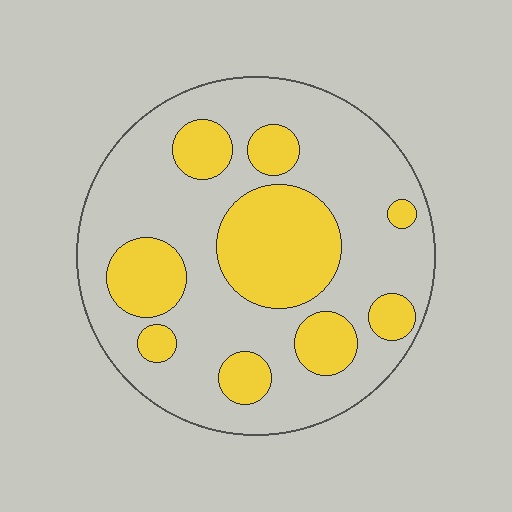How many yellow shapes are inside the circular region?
9.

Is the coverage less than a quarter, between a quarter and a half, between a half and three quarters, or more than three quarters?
Between a quarter and a half.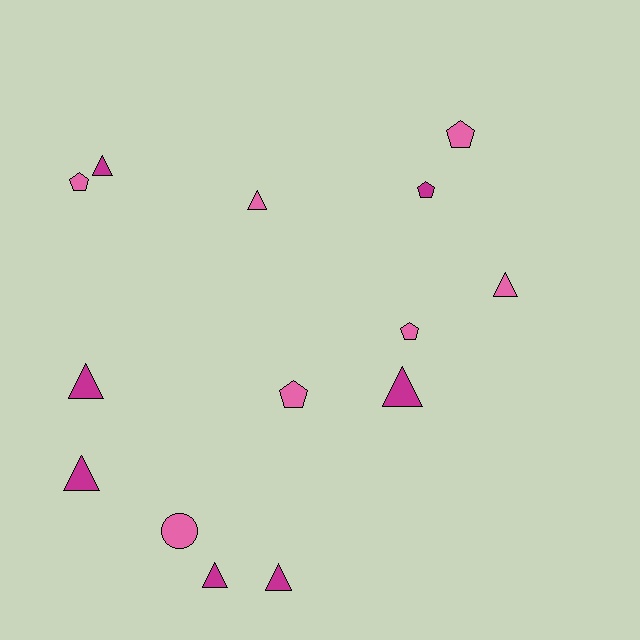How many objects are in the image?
There are 14 objects.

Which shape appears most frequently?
Triangle, with 8 objects.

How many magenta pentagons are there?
There is 1 magenta pentagon.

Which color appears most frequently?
Magenta, with 7 objects.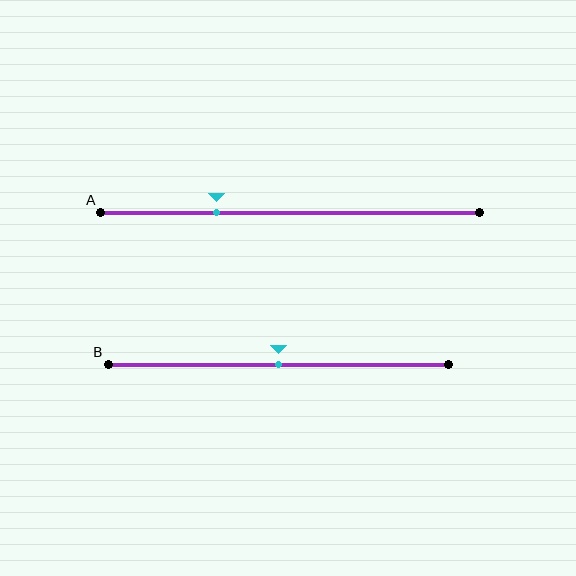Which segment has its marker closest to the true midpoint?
Segment B has its marker closest to the true midpoint.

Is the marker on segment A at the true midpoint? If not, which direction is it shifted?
No, the marker on segment A is shifted to the left by about 19% of the segment length.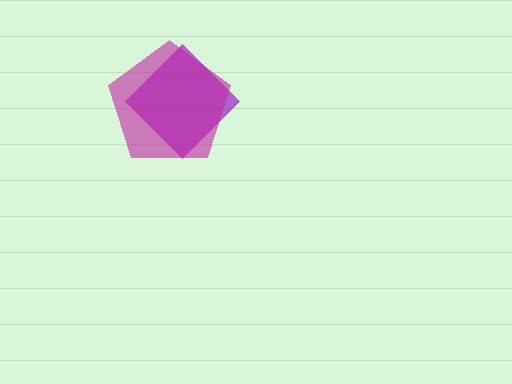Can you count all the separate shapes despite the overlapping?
Yes, there are 2 separate shapes.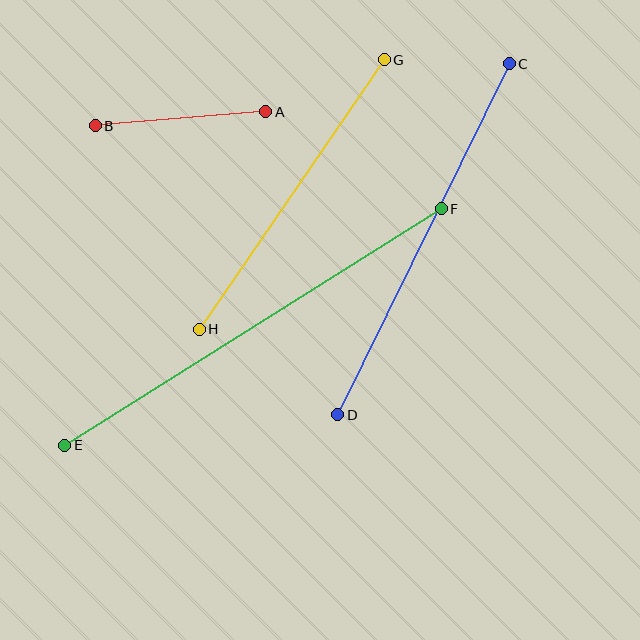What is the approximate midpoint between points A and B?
The midpoint is at approximately (181, 119) pixels.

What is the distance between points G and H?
The distance is approximately 326 pixels.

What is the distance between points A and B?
The distance is approximately 171 pixels.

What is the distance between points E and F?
The distance is approximately 445 pixels.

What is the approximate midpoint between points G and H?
The midpoint is at approximately (292, 194) pixels.